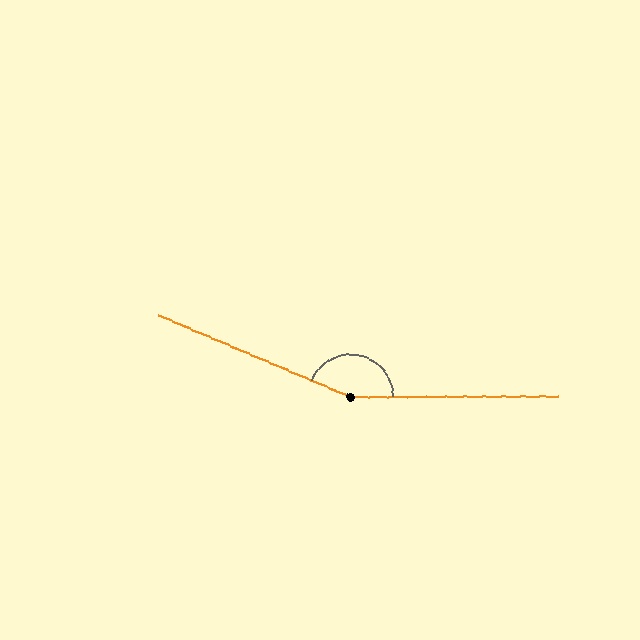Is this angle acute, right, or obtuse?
It is obtuse.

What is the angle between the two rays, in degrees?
Approximately 157 degrees.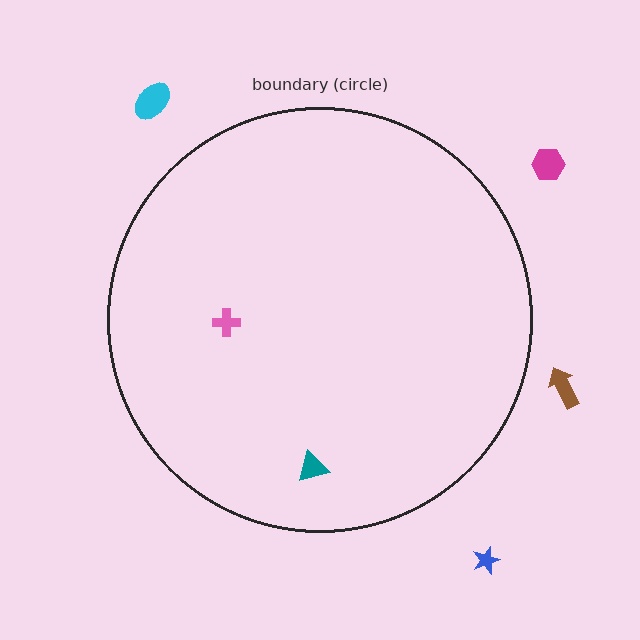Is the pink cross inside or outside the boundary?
Inside.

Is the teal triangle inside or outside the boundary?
Inside.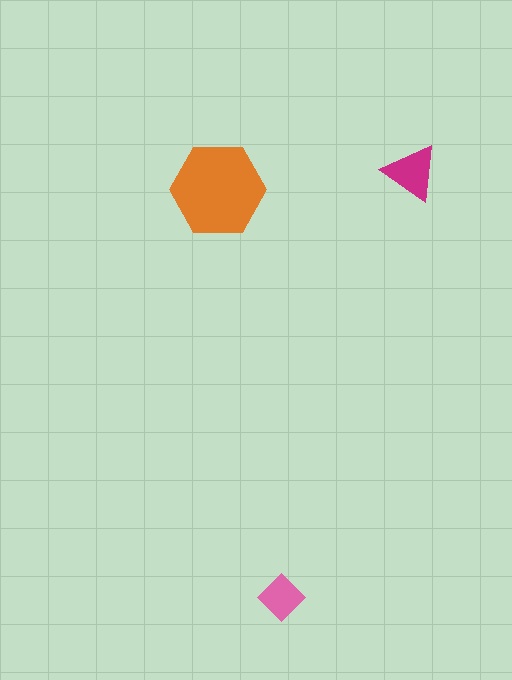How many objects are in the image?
There are 3 objects in the image.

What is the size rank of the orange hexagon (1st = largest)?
1st.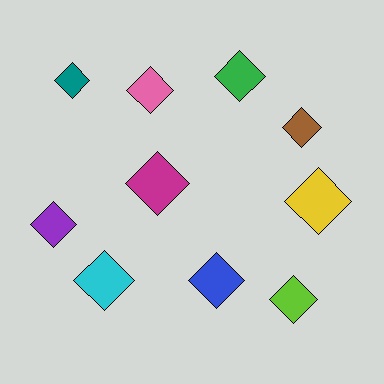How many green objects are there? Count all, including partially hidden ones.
There is 1 green object.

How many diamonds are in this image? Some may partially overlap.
There are 10 diamonds.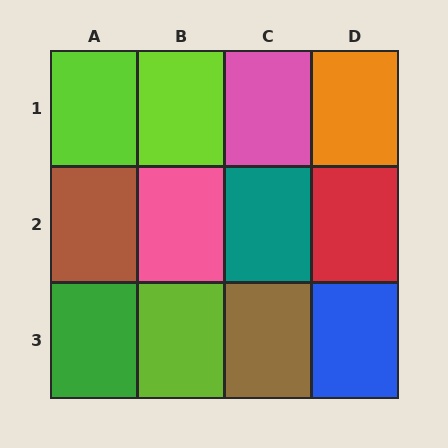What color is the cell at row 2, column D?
Red.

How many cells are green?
1 cell is green.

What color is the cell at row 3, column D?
Blue.